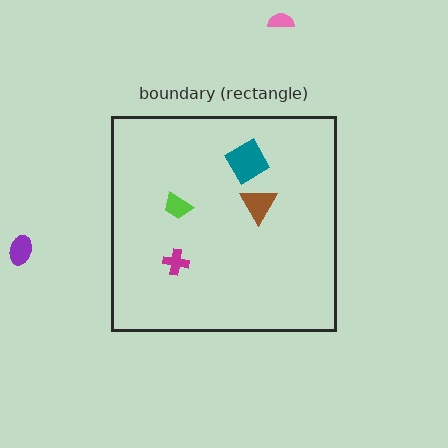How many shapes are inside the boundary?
4 inside, 2 outside.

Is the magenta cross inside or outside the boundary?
Inside.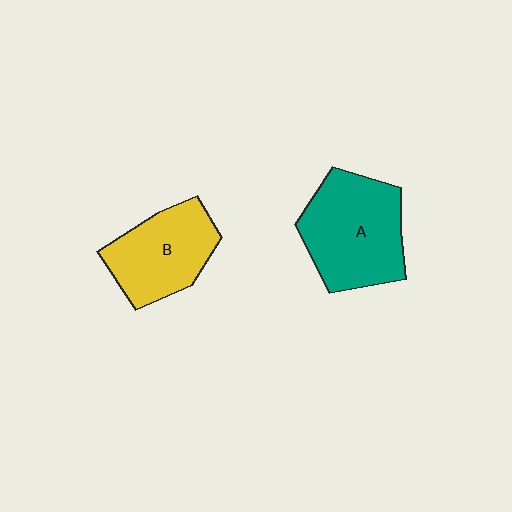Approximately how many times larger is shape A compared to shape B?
Approximately 1.3 times.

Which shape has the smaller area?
Shape B (yellow).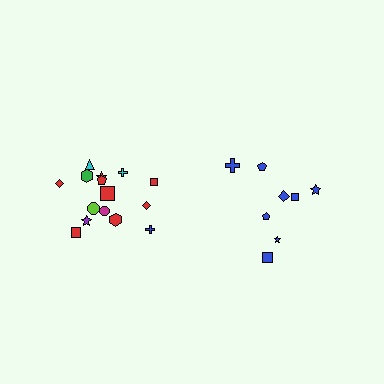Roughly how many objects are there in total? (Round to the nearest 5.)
Roughly 25 objects in total.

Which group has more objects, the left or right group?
The left group.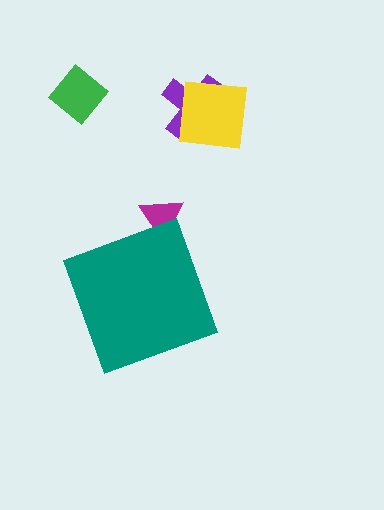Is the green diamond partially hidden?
No, the green diamond is fully visible.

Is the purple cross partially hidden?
No, the purple cross is fully visible.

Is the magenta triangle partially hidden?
Yes, the magenta triangle is partially hidden behind the teal diamond.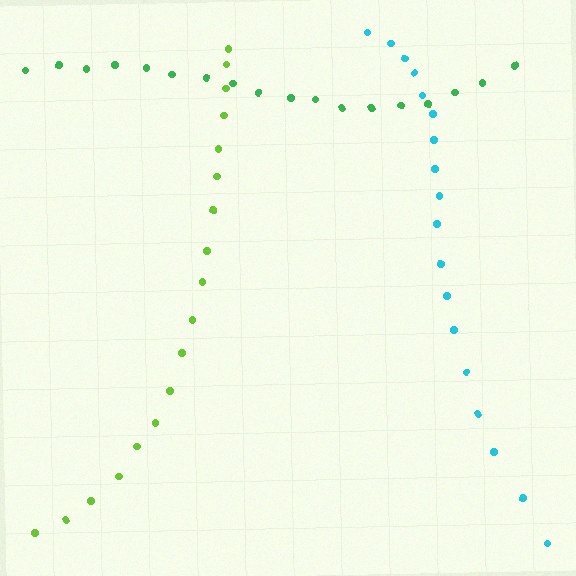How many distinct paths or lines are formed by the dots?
There are 3 distinct paths.